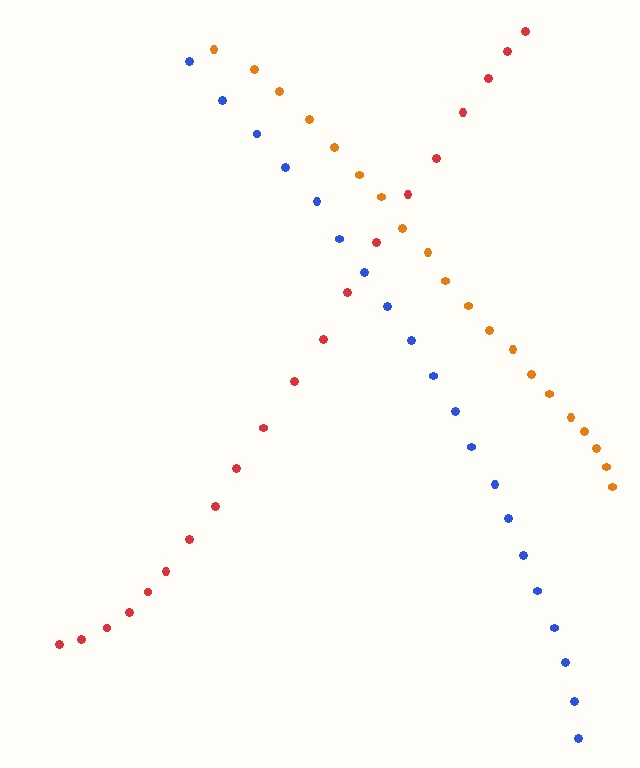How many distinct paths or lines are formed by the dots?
There are 3 distinct paths.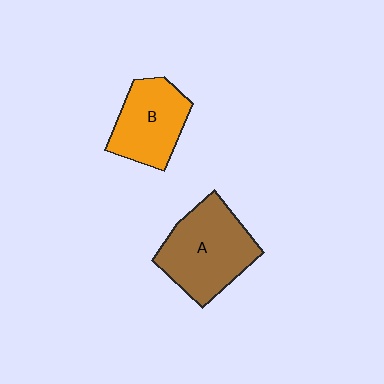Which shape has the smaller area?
Shape B (orange).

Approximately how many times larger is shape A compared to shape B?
Approximately 1.3 times.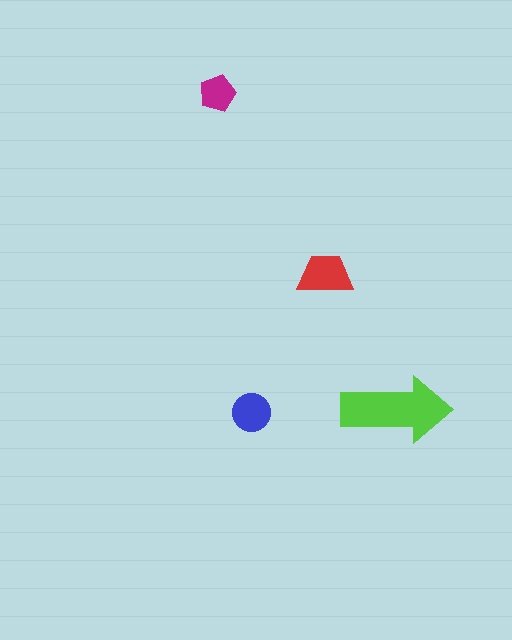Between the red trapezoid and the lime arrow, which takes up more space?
The lime arrow.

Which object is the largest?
The lime arrow.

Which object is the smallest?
The magenta pentagon.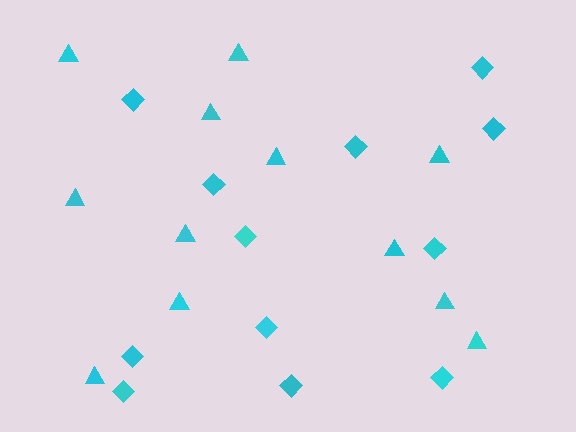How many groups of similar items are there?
There are 2 groups: one group of diamonds (12) and one group of triangles (12).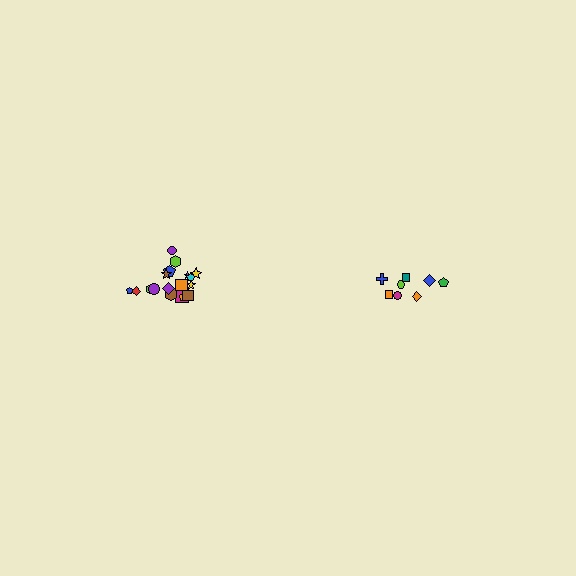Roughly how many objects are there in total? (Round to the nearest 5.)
Roughly 25 objects in total.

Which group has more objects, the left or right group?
The left group.